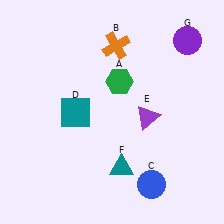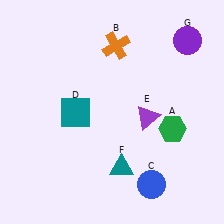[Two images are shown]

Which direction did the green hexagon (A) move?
The green hexagon (A) moved right.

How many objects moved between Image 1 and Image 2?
1 object moved between the two images.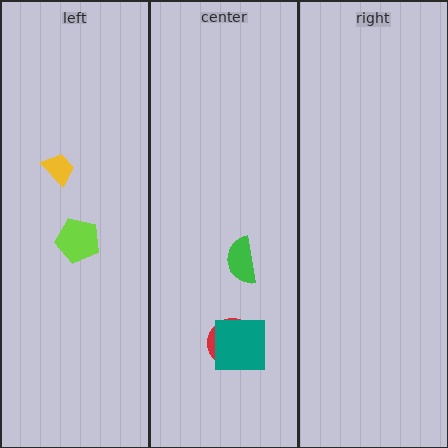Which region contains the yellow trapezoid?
The left region.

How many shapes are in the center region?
3.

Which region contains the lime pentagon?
The left region.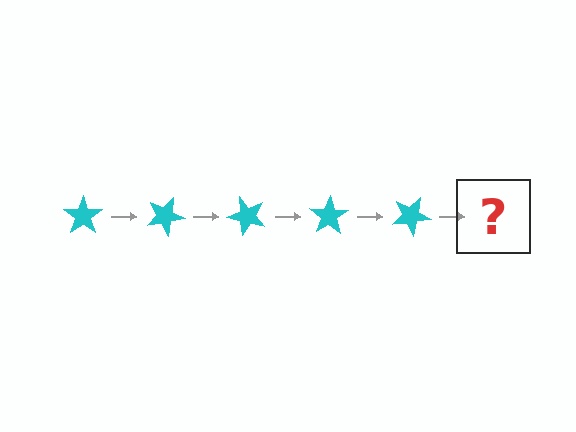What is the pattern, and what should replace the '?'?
The pattern is that the star rotates 25 degrees each step. The '?' should be a cyan star rotated 125 degrees.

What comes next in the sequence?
The next element should be a cyan star rotated 125 degrees.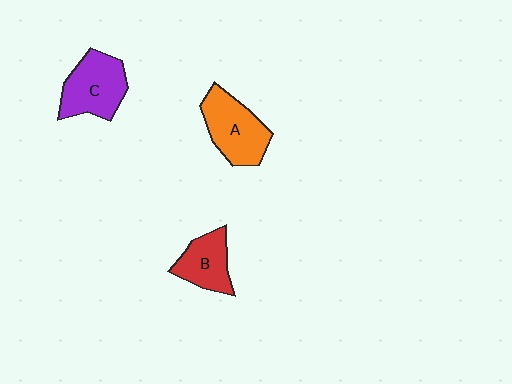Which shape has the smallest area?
Shape B (red).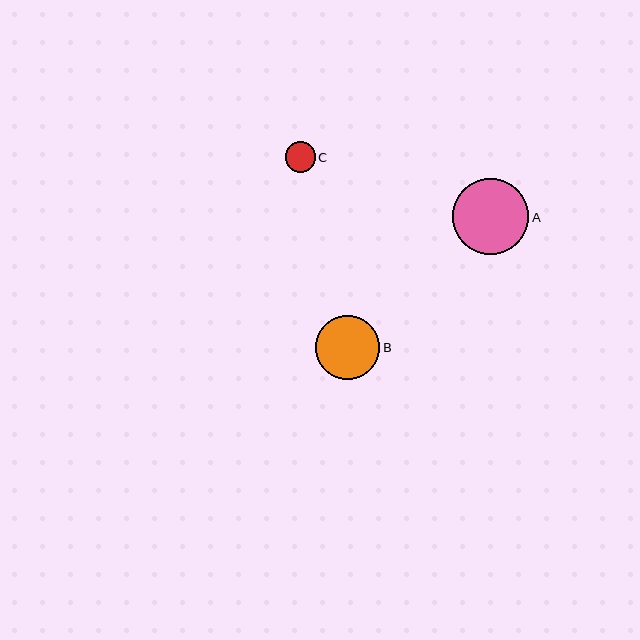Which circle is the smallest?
Circle C is the smallest with a size of approximately 30 pixels.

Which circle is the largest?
Circle A is the largest with a size of approximately 76 pixels.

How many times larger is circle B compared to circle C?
Circle B is approximately 2.1 times the size of circle C.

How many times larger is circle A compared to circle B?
Circle A is approximately 1.2 times the size of circle B.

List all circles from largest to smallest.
From largest to smallest: A, B, C.